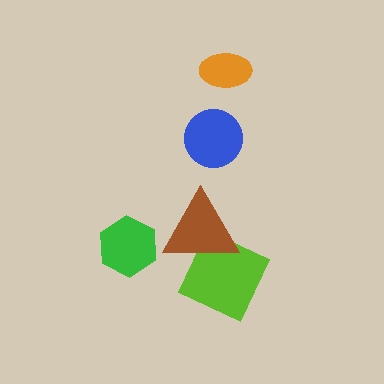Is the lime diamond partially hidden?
Yes, it is partially covered by another shape.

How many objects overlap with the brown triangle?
1 object overlaps with the brown triangle.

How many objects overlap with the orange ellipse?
0 objects overlap with the orange ellipse.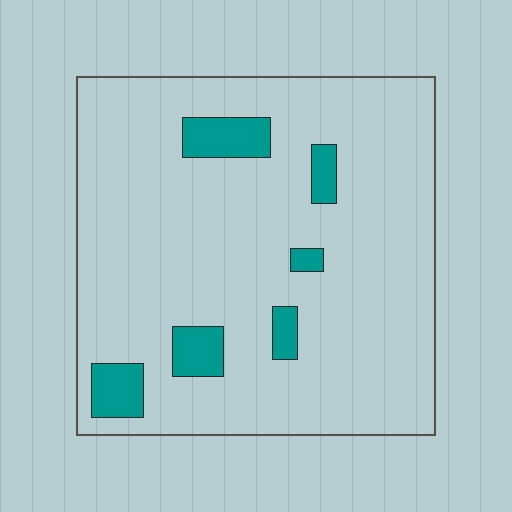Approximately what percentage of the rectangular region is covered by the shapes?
Approximately 10%.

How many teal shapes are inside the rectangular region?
6.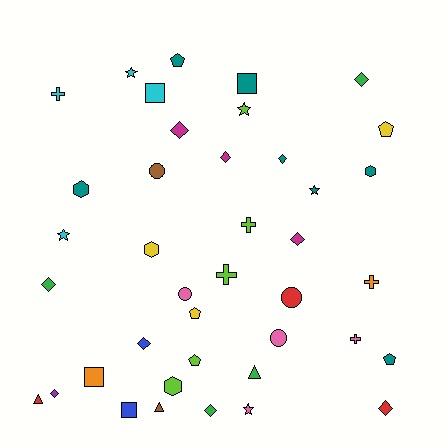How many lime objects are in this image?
There are 5 lime objects.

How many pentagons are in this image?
There are 5 pentagons.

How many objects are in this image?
There are 40 objects.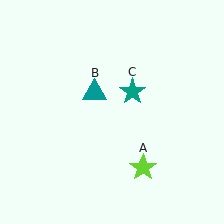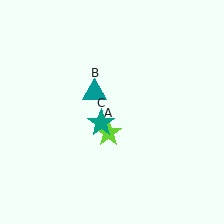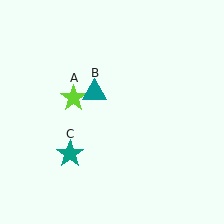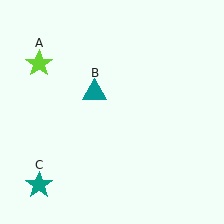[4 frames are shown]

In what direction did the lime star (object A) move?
The lime star (object A) moved up and to the left.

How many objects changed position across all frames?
2 objects changed position: lime star (object A), teal star (object C).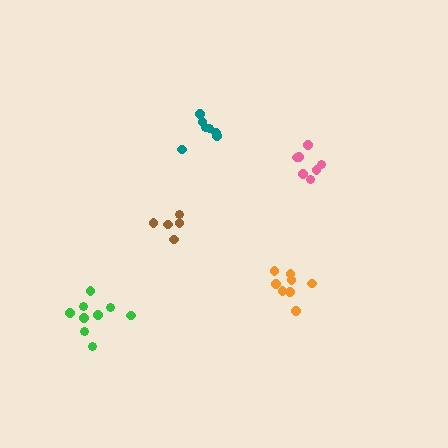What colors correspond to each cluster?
The clusters are colored: orange, green, pink, teal, brown.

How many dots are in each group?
Group 1: 8 dots, Group 2: 9 dots, Group 3: 8 dots, Group 4: 7 dots, Group 5: 5 dots (37 total).